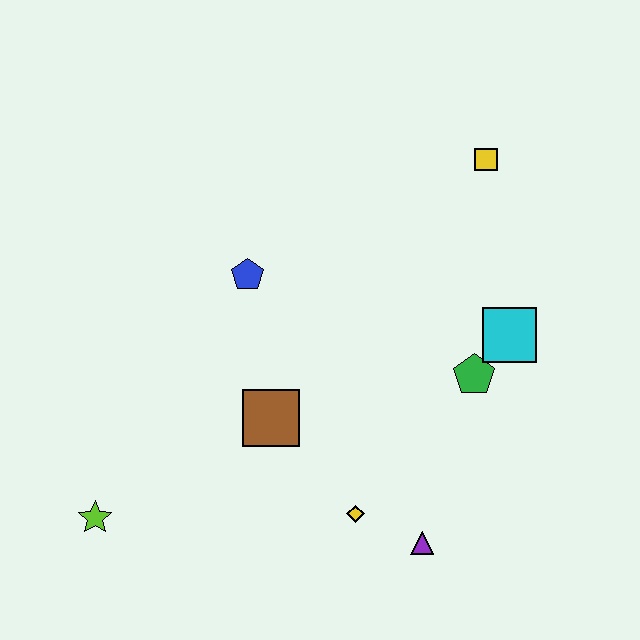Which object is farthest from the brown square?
The yellow square is farthest from the brown square.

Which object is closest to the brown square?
The yellow diamond is closest to the brown square.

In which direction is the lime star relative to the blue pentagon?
The lime star is below the blue pentagon.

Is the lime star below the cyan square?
Yes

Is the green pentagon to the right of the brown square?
Yes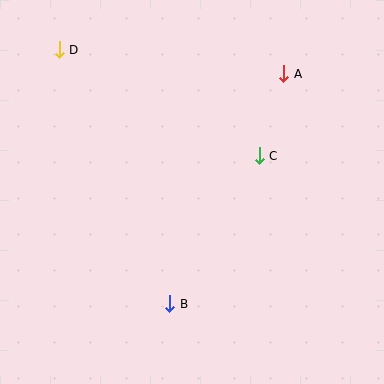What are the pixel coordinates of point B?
Point B is at (170, 304).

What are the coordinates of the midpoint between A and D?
The midpoint between A and D is at (171, 62).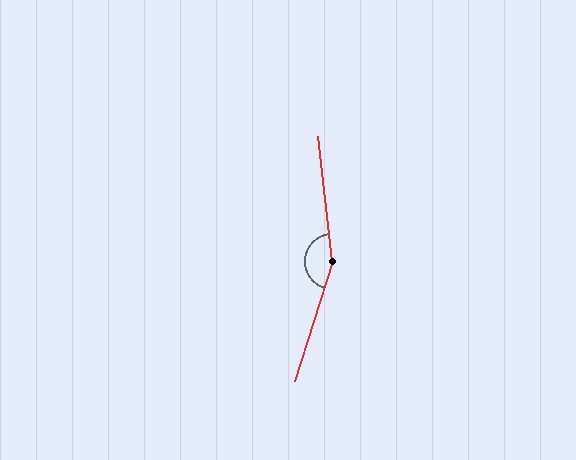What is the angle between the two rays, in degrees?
Approximately 156 degrees.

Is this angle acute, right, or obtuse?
It is obtuse.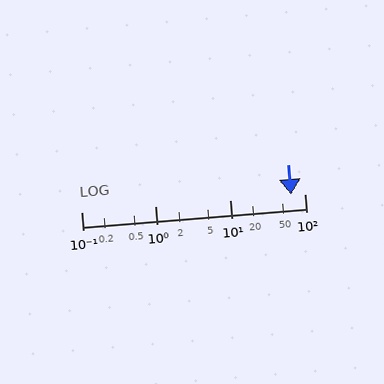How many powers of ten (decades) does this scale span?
The scale spans 3 decades, from 0.1 to 100.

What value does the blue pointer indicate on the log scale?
The pointer indicates approximately 65.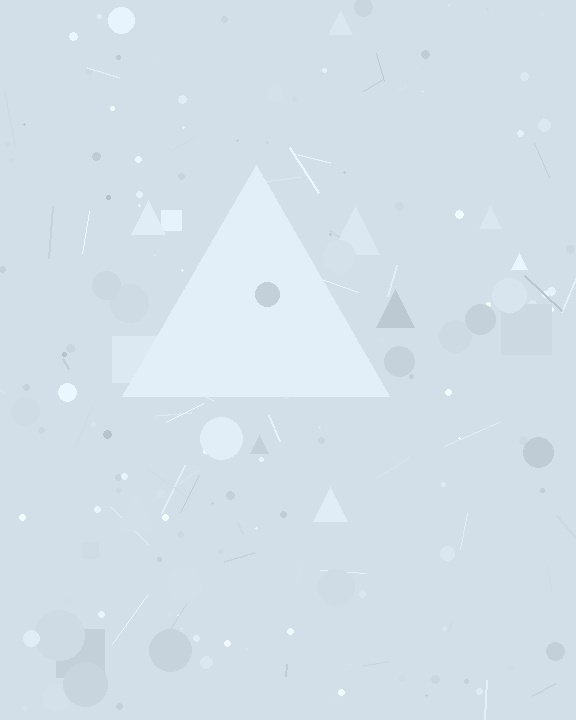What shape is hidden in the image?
A triangle is hidden in the image.